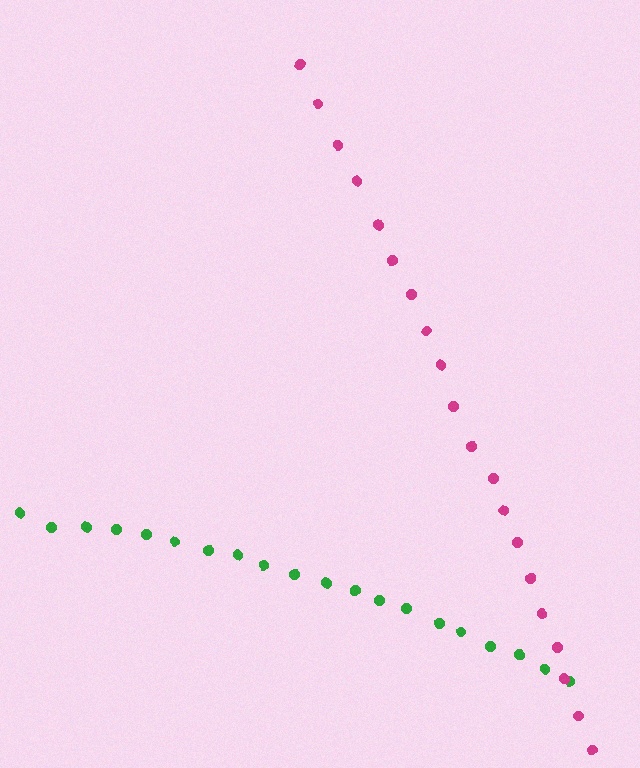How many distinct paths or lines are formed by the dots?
There are 2 distinct paths.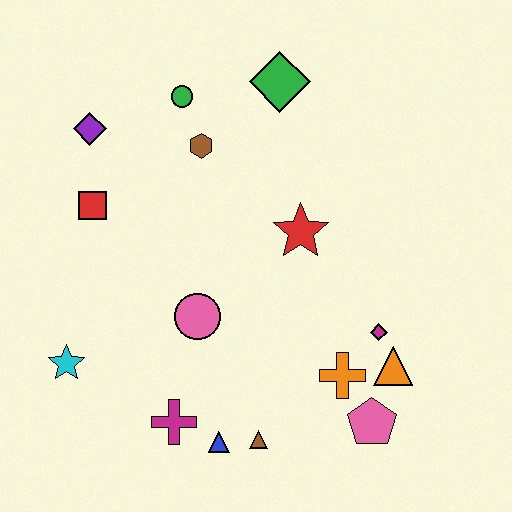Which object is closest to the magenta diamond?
The orange triangle is closest to the magenta diamond.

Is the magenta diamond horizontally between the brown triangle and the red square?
No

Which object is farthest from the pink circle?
The green diamond is farthest from the pink circle.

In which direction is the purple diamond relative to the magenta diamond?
The purple diamond is to the left of the magenta diamond.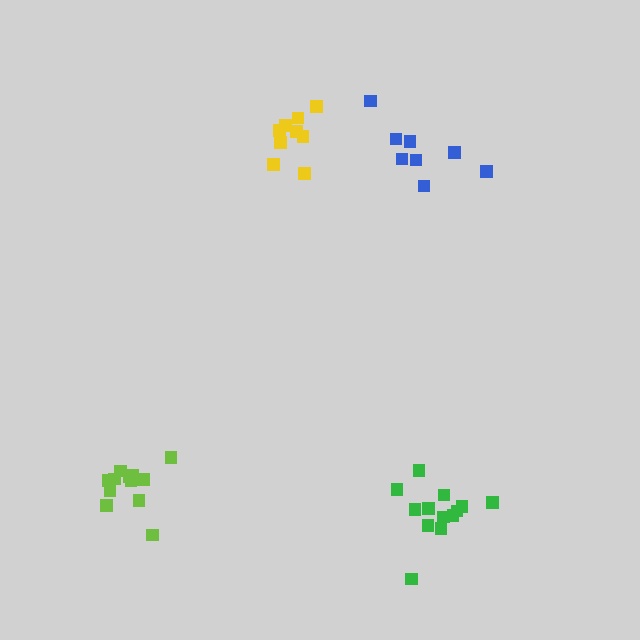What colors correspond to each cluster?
The clusters are colored: yellow, blue, lime, green.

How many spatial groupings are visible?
There are 4 spatial groupings.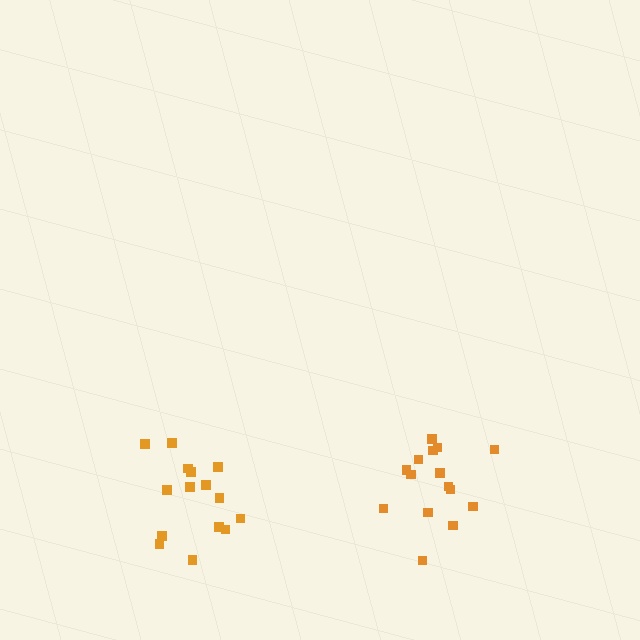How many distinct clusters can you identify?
There are 2 distinct clusters.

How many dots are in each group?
Group 1: 15 dots, Group 2: 15 dots (30 total).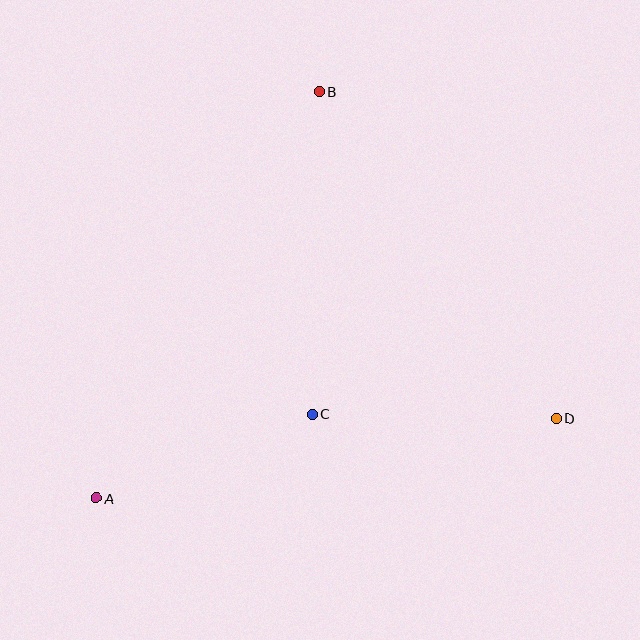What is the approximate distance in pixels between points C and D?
The distance between C and D is approximately 244 pixels.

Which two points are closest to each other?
Points A and C are closest to each other.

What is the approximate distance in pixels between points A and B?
The distance between A and B is approximately 464 pixels.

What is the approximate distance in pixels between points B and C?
The distance between B and C is approximately 322 pixels.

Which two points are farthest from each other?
Points A and D are farthest from each other.